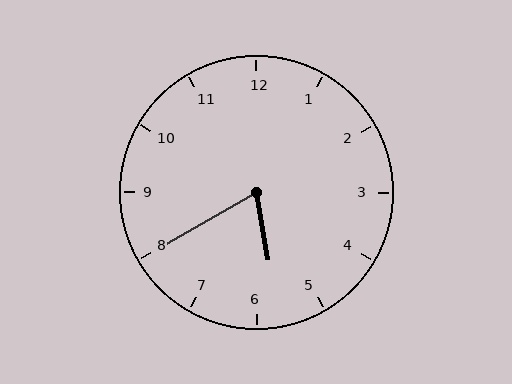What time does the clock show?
5:40.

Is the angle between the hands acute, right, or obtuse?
It is acute.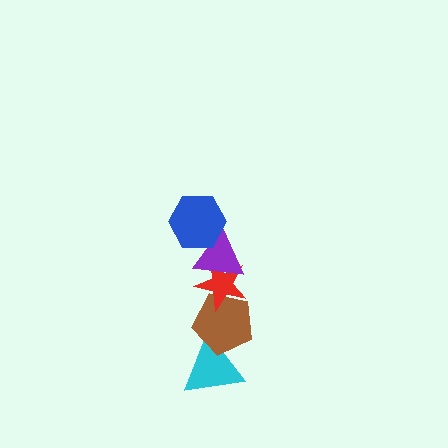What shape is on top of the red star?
The purple triangle is on top of the red star.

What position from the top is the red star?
The red star is 3rd from the top.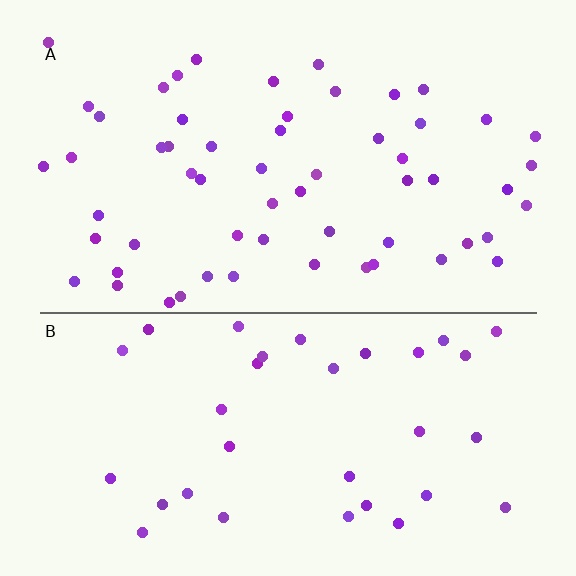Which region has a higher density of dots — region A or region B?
A (the top).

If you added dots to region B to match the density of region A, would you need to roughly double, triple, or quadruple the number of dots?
Approximately double.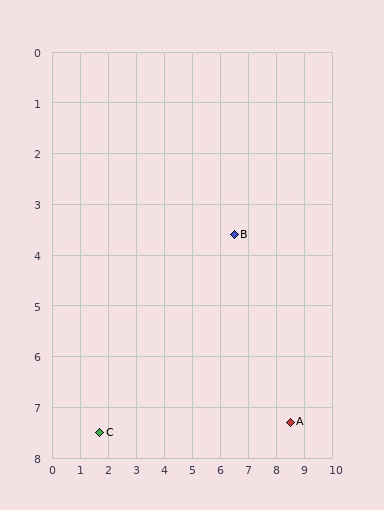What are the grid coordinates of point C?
Point C is at approximately (1.7, 7.5).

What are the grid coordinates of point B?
Point B is at approximately (6.5, 3.6).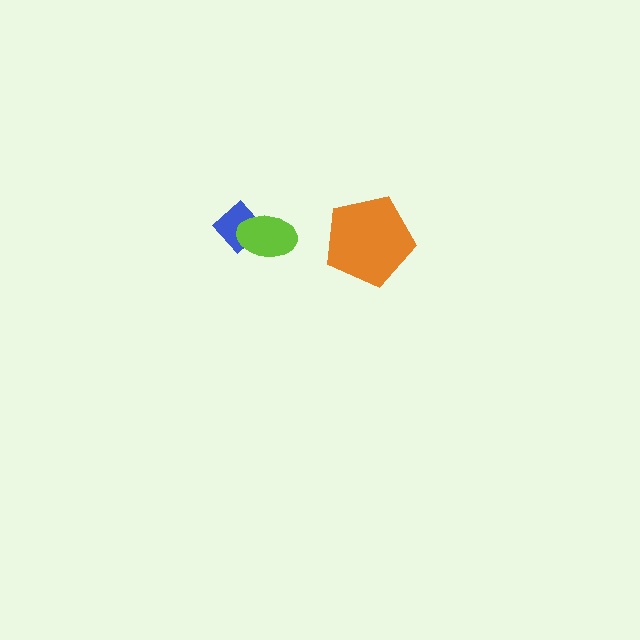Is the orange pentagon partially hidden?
No, no other shape covers it.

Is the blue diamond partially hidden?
Yes, it is partially covered by another shape.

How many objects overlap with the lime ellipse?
1 object overlaps with the lime ellipse.